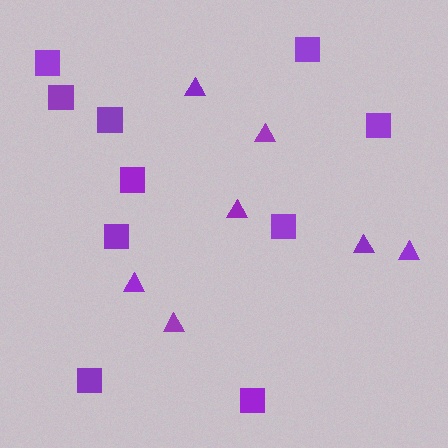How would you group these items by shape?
There are 2 groups: one group of triangles (7) and one group of squares (10).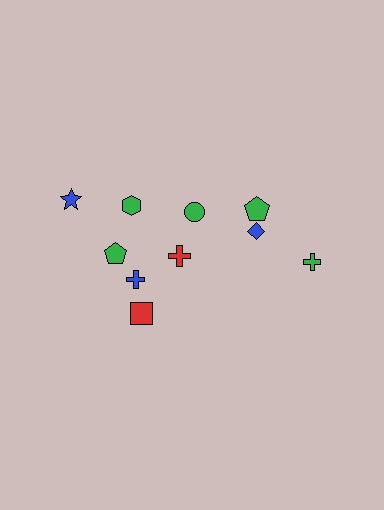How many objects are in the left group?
There are 6 objects.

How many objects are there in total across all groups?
There are 10 objects.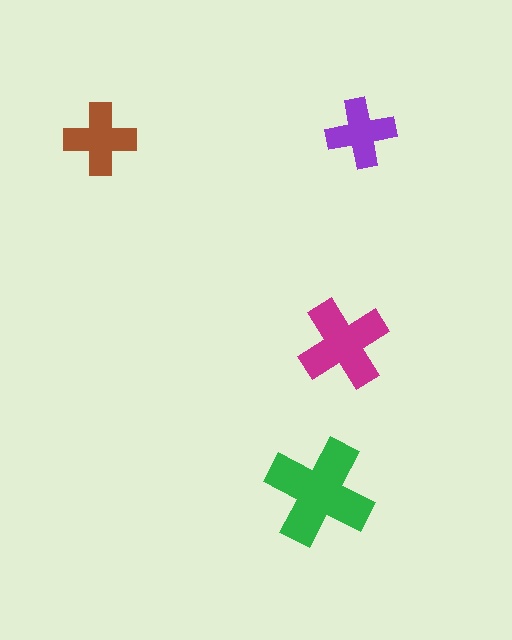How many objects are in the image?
There are 4 objects in the image.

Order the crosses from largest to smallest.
the green one, the magenta one, the brown one, the purple one.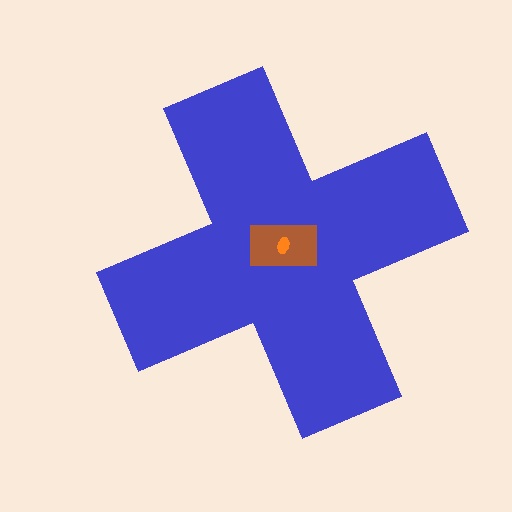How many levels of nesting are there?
3.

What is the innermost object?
The orange ellipse.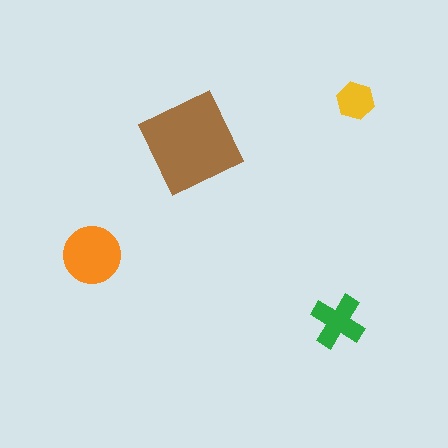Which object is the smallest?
The yellow hexagon.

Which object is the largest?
The brown square.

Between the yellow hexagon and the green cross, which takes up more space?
The green cross.